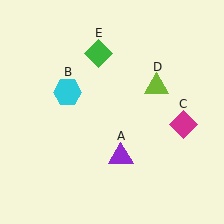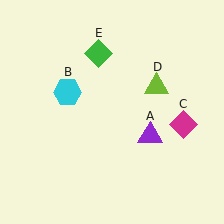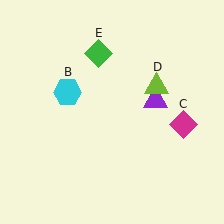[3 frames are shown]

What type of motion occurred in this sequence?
The purple triangle (object A) rotated counterclockwise around the center of the scene.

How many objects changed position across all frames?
1 object changed position: purple triangle (object A).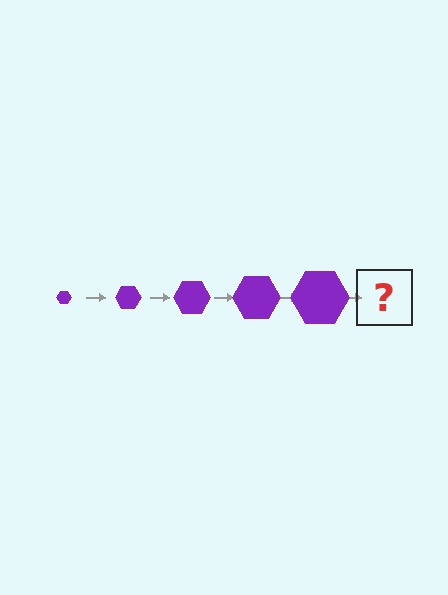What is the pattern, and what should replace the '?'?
The pattern is that the hexagon gets progressively larger each step. The '?' should be a purple hexagon, larger than the previous one.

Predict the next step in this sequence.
The next step is a purple hexagon, larger than the previous one.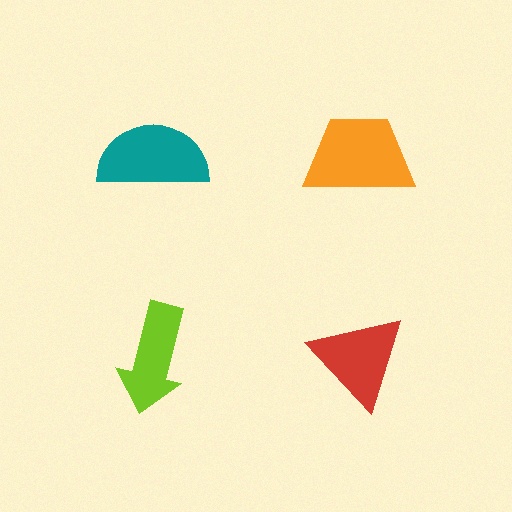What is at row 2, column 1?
A lime arrow.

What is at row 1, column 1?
A teal semicircle.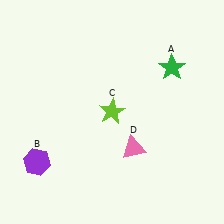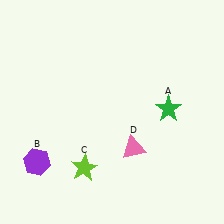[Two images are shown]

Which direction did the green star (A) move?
The green star (A) moved down.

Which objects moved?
The objects that moved are: the green star (A), the lime star (C).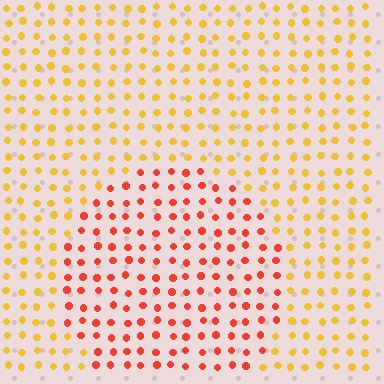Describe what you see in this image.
The image is filled with small yellow elements in a uniform arrangement. A circle-shaped region is visible where the elements are tinted to a slightly different hue, forming a subtle color boundary.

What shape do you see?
I see a circle.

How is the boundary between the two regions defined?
The boundary is defined purely by a slight shift in hue (about 42 degrees). Spacing, size, and orientation are identical on both sides.